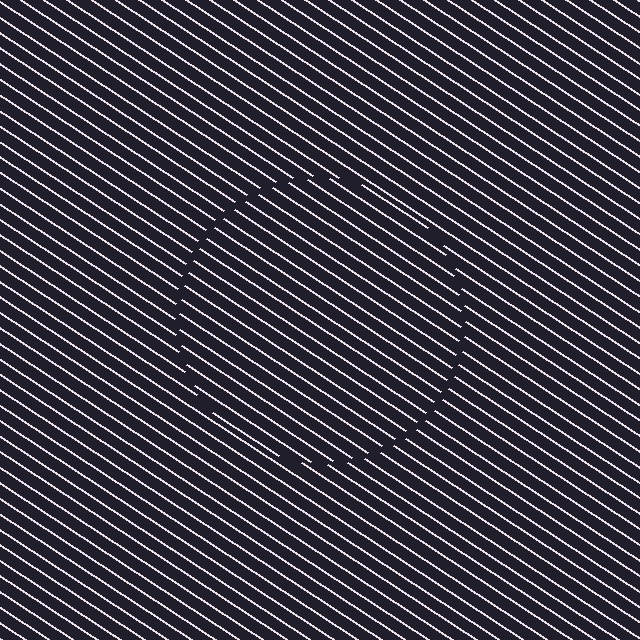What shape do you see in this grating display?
An illusory circle. The interior of the shape contains the same grating, shifted by half a period — the contour is defined by the phase discontinuity where line-ends from the inner and outer gratings abut.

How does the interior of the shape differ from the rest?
The interior of the shape contains the same grating, shifted by half a period — the contour is defined by the phase discontinuity where line-ends from the inner and outer gratings abut.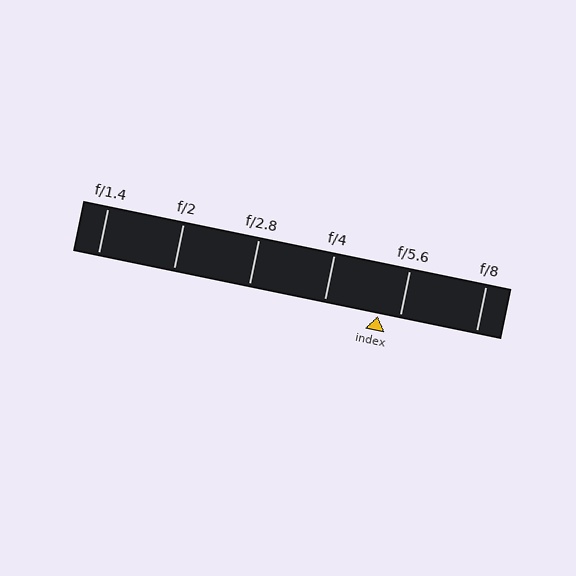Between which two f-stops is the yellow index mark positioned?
The index mark is between f/4 and f/5.6.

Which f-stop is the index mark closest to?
The index mark is closest to f/5.6.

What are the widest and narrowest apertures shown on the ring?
The widest aperture shown is f/1.4 and the narrowest is f/8.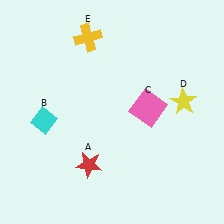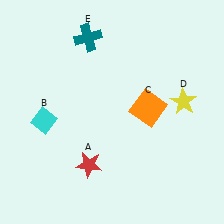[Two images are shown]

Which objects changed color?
C changed from pink to orange. E changed from yellow to teal.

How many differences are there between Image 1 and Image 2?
There are 2 differences between the two images.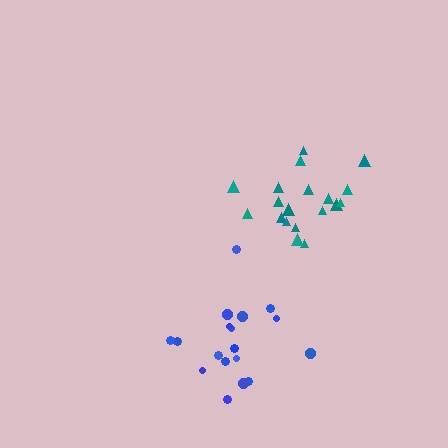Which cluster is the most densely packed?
Teal.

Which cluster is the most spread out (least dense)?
Blue.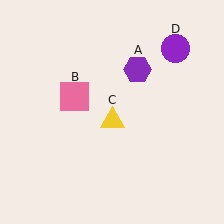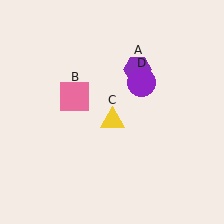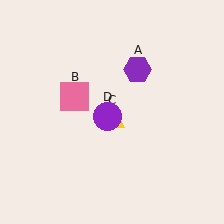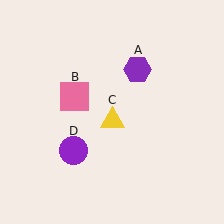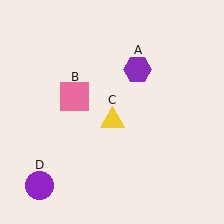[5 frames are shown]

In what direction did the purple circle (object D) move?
The purple circle (object D) moved down and to the left.